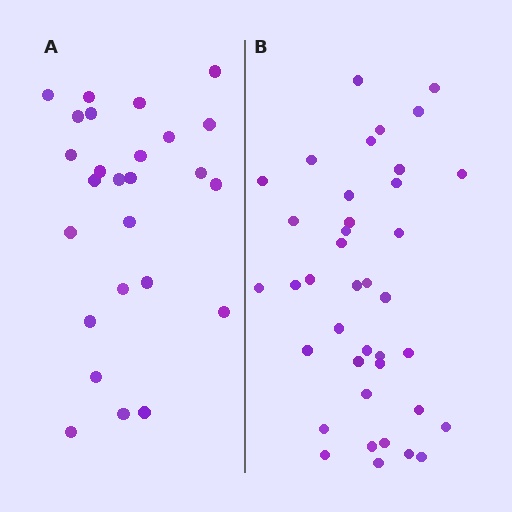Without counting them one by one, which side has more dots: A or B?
Region B (the right region) has more dots.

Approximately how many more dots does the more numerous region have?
Region B has approximately 15 more dots than region A.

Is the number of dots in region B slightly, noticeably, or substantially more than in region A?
Region B has substantially more. The ratio is roughly 1.5 to 1.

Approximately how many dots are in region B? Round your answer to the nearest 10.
About 40 dots. (The exact count is 39, which rounds to 40.)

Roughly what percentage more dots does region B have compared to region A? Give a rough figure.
About 50% more.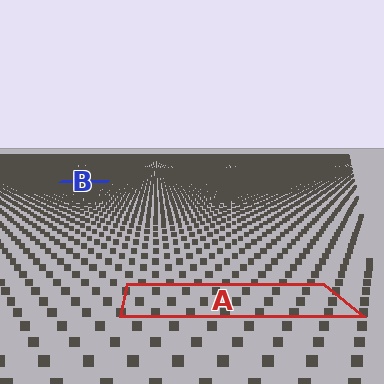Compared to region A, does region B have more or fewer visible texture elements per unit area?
Region B has more texture elements per unit area — they are packed more densely because it is farther away.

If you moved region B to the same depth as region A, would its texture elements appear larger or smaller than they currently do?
They would appear larger. At a closer depth, the same texture elements are projected at a bigger on-screen size.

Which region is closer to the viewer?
Region A is closer. The texture elements there are larger and more spread out.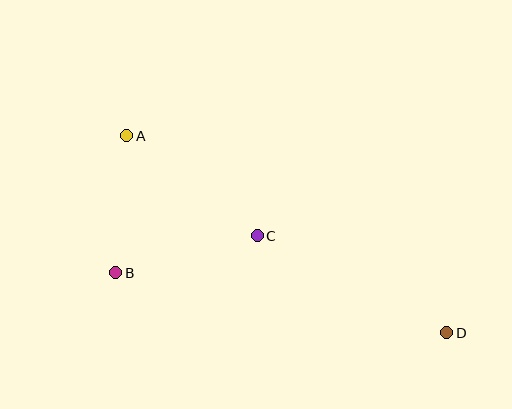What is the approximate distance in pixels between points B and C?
The distance between B and C is approximately 146 pixels.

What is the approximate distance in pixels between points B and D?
The distance between B and D is approximately 337 pixels.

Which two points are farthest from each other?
Points A and D are farthest from each other.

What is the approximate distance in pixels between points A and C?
The distance between A and C is approximately 164 pixels.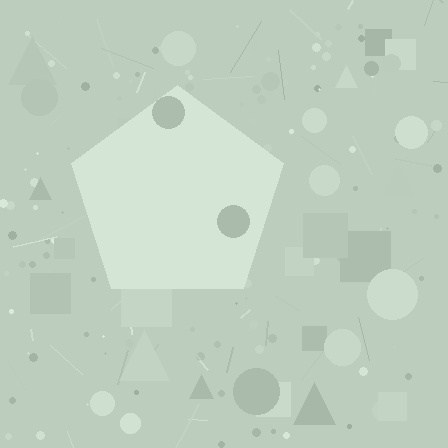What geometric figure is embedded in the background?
A pentagon is embedded in the background.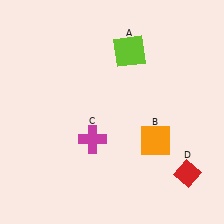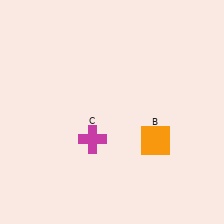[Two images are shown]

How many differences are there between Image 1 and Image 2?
There are 2 differences between the two images.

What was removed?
The red diamond (D), the lime square (A) were removed in Image 2.